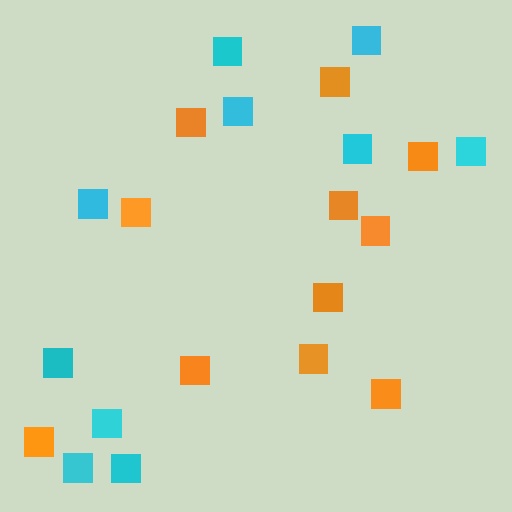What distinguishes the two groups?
There are 2 groups: one group of cyan squares (10) and one group of orange squares (11).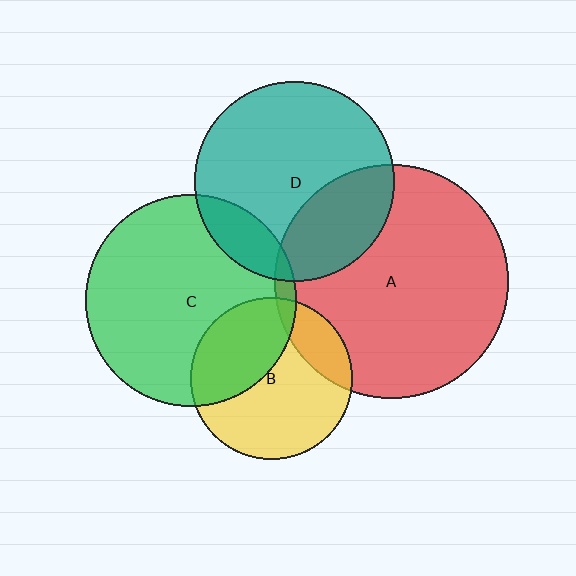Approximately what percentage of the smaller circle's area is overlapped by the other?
Approximately 35%.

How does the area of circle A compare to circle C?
Approximately 1.2 times.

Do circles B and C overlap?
Yes.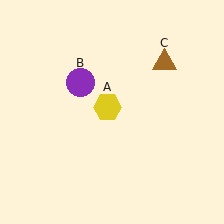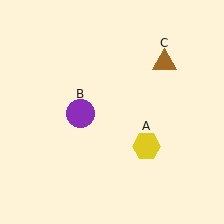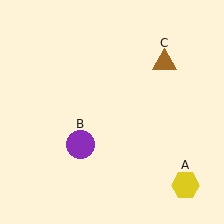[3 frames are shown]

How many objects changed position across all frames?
2 objects changed position: yellow hexagon (object A), purple circle (object B).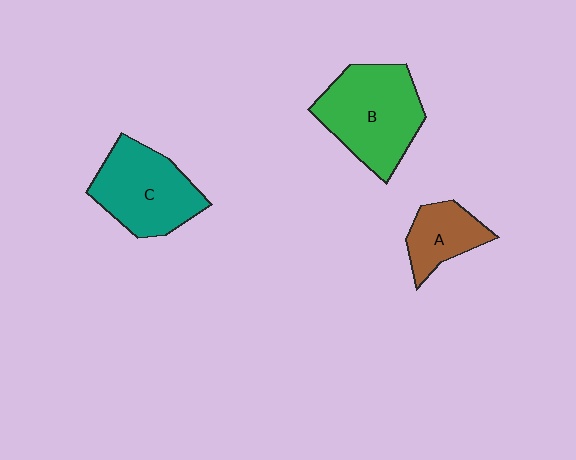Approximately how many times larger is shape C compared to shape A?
Approximately 1.8 times.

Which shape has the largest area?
Shape B (green).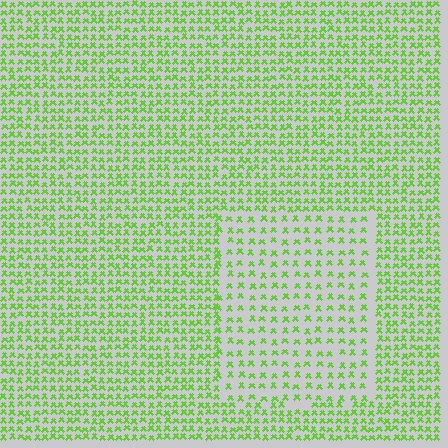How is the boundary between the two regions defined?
The boundary is defined by a change in element density (approximately 1.9x ratio). All elements are the same color, size, and shape.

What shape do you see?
I see a rectangle.